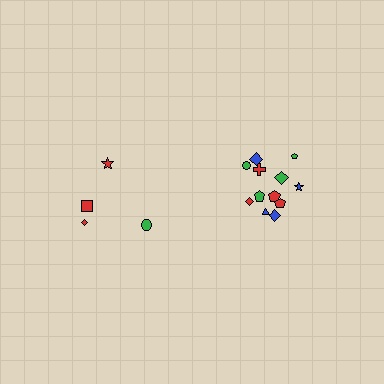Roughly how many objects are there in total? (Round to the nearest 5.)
Roughly 15 objects in total.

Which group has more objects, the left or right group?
The right group.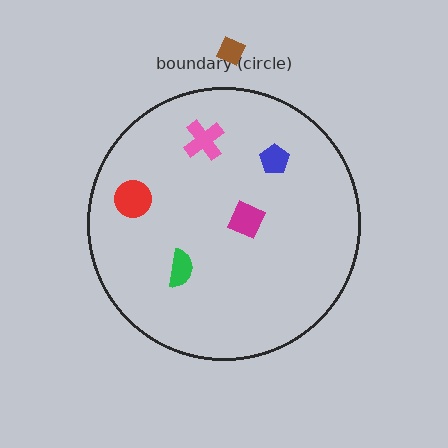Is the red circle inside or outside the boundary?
Inside.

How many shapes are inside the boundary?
5 inside, 1 outside.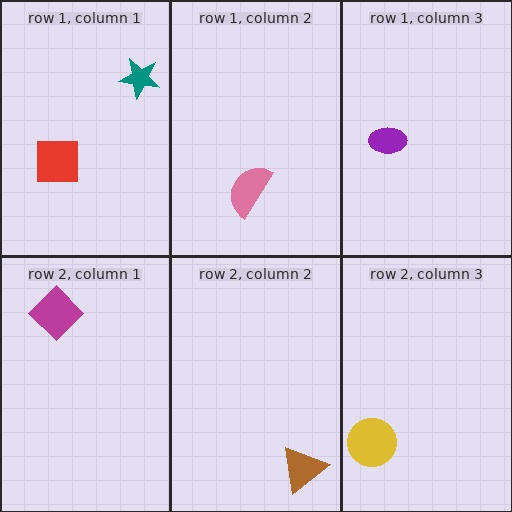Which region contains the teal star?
The row 1, column 1 region.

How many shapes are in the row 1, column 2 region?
1.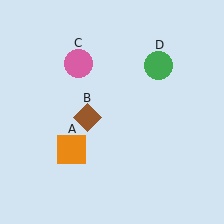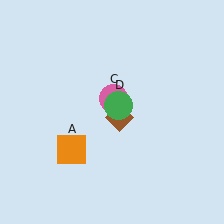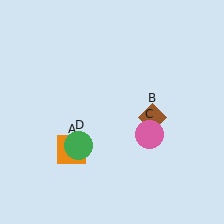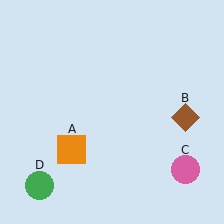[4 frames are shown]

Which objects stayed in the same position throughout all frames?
Orange square (object A) remained stationary.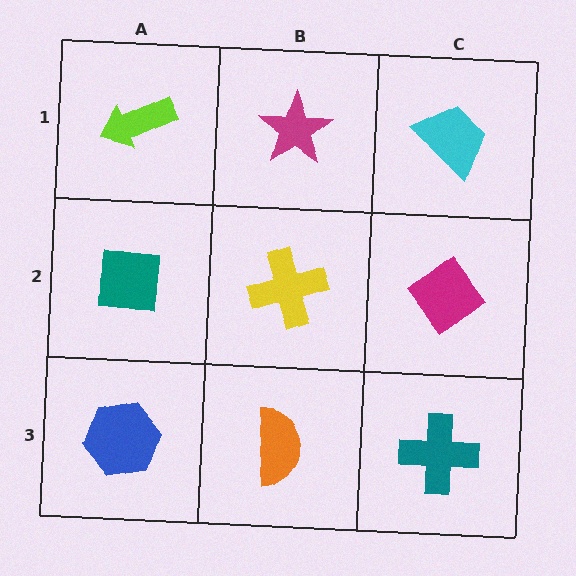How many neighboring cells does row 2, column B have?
4.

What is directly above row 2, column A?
A lime arrow.